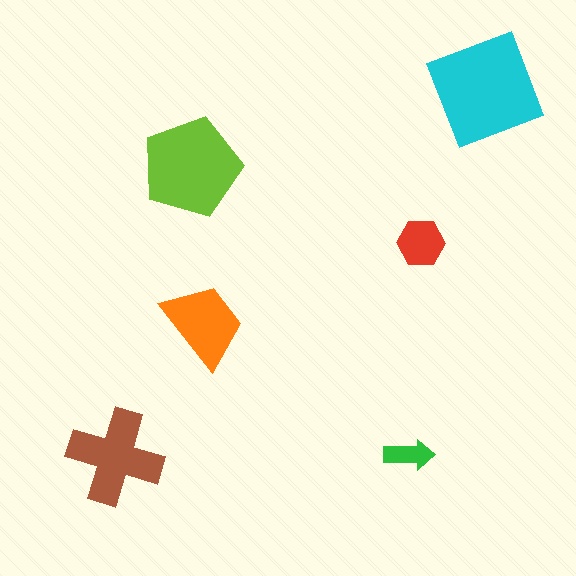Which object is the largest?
The cyan square.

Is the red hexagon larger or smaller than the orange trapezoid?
Smaller.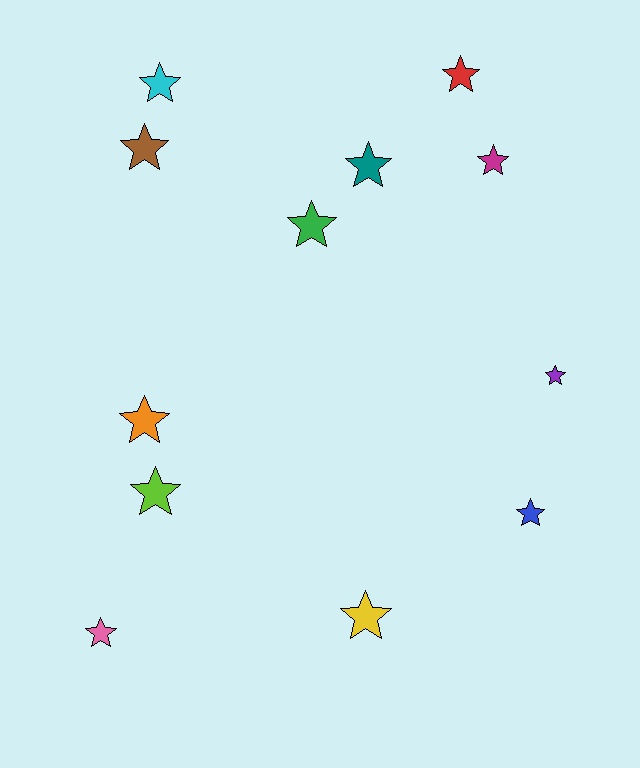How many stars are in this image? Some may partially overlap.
There are 12 stars.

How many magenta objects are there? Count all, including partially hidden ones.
There is 1 magenta object.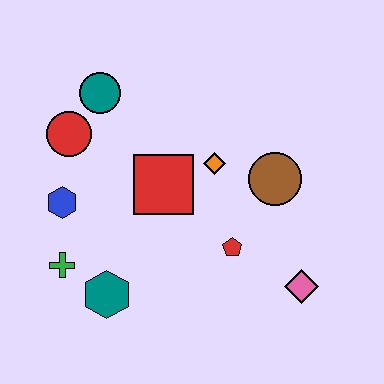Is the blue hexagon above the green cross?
Yes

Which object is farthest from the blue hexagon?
The pink diamond is farthest from the blue hexagon.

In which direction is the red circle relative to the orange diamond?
The red circle is to the left of the orange diamond.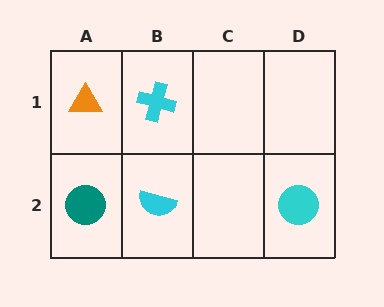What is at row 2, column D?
A cyan circle.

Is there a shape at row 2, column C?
No, that cell is empty.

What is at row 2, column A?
A teal circle.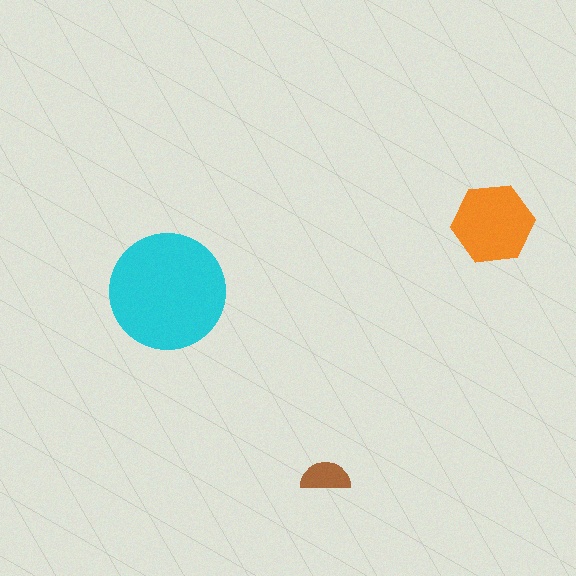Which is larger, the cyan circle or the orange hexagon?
The cyan circle.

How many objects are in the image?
There are 3 objects in the image.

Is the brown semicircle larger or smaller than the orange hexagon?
Smaller.